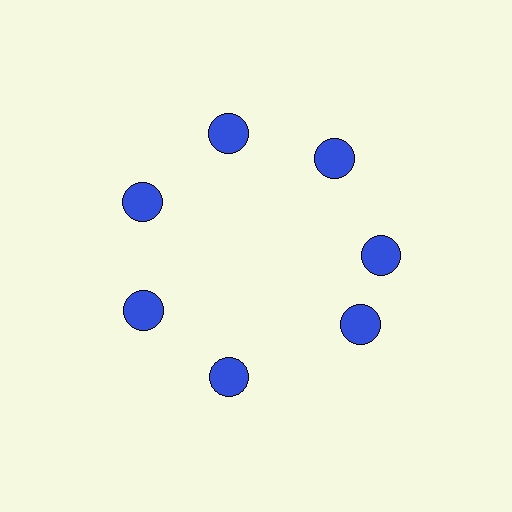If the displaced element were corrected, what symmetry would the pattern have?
It would have 7-fold rotational symmetry — the pattern would map onto itself every 51 degrees.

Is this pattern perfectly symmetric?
No. The 7 blue circles are arranged in a ring, but one element near the 5 o'clock position is rotated out of alignment along the ring, breaking the 7-fold rotational symmetry.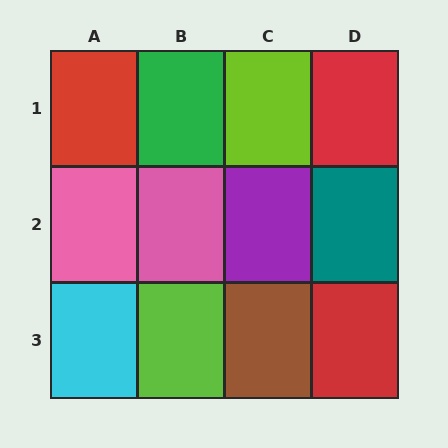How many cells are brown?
1 cell is brown.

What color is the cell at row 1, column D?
Red.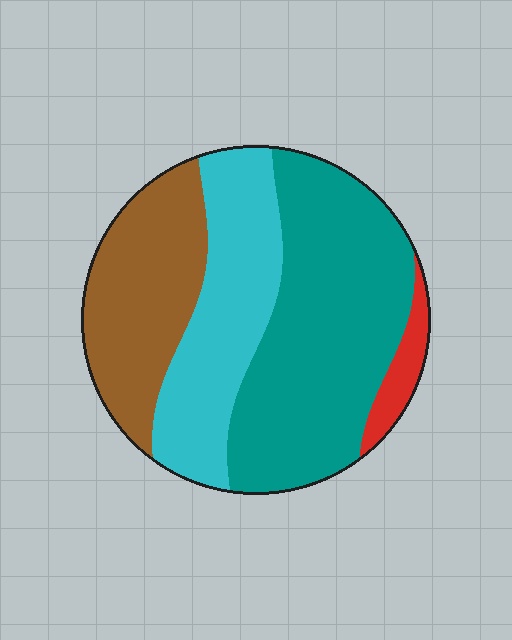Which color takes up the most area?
Teal, at roughly 45%.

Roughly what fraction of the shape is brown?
Brown covers 25% of the shape.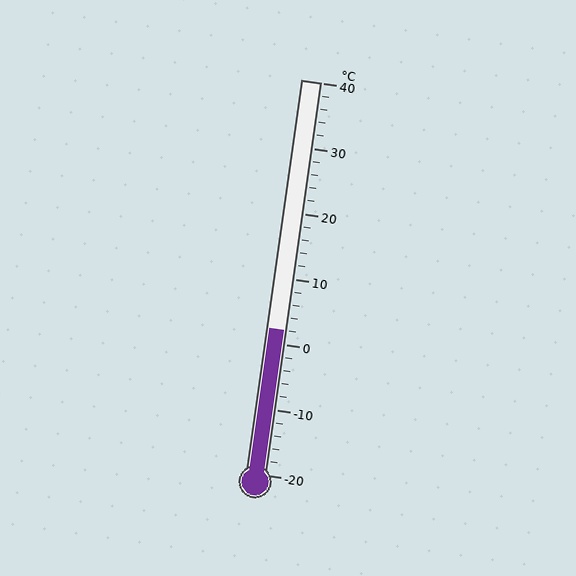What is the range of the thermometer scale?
The thermometer scale ranges from -20°C to 40°C.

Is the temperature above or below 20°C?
The temperature is below 20°C.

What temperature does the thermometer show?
The thermometer shows approximately 2°C.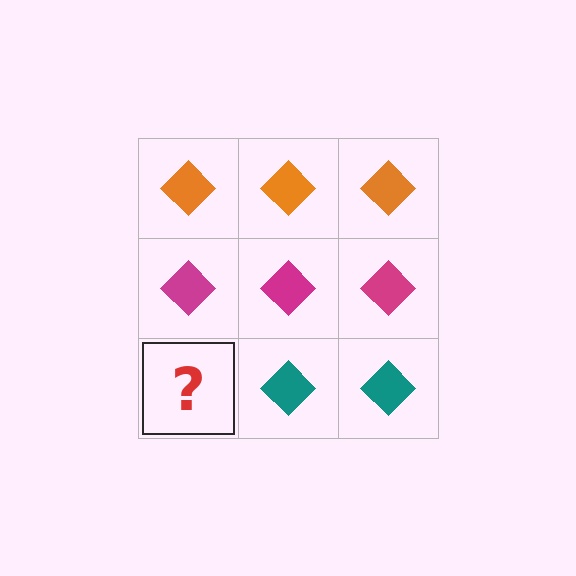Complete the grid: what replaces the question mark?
The question mark should be replaced with a teal diamond.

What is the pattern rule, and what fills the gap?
The rule is that each row has a consistent color. The gap should be filled with a teal diamond.